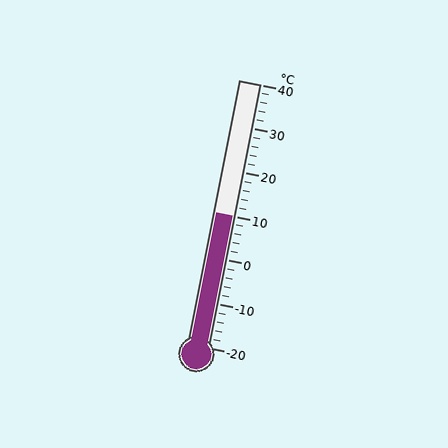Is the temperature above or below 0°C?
The temperature is above 0°C.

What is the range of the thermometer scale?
The thermometer scale ranges from -20°C to 40°C.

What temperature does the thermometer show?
The thermometer shows approximately 10°C.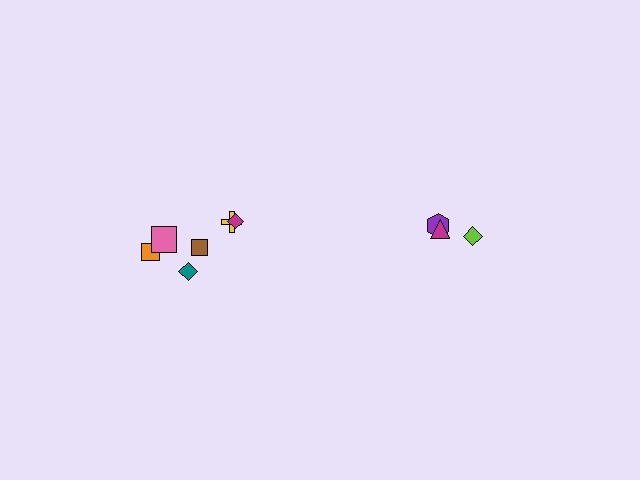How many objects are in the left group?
There are 6 objects.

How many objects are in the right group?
There are 3 objects.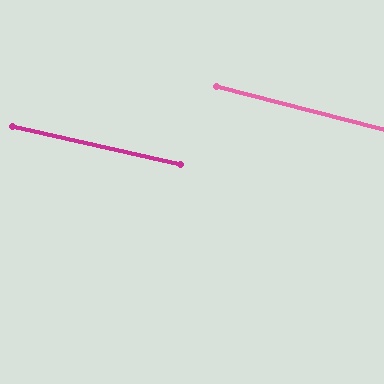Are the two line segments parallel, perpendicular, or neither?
Parallel — their directions differ by only 1.6°.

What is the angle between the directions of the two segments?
Approximately 2 degrees.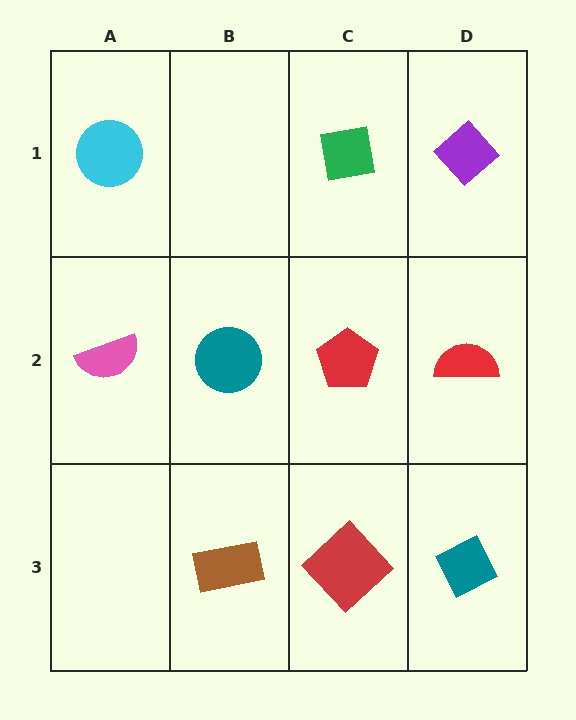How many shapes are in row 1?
3 shapes.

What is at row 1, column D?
A purple diamond.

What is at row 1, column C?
A green square.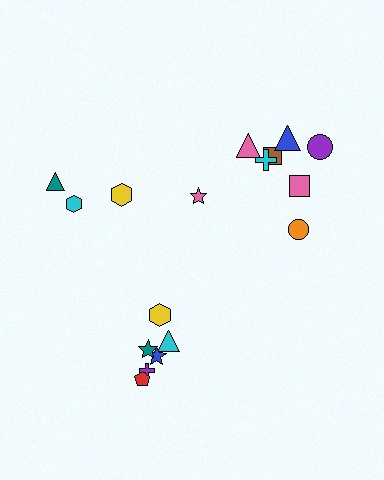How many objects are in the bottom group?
There are 6 objects.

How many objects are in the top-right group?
There are 8 objects.